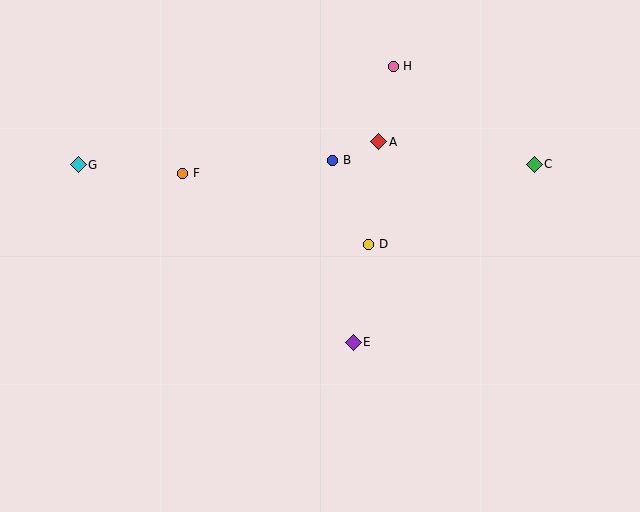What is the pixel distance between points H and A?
The distance between H and A is 77 pixels.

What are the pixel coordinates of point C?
Point C is at (534, 164).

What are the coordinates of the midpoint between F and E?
The midpoint between F and E is at (268, 258).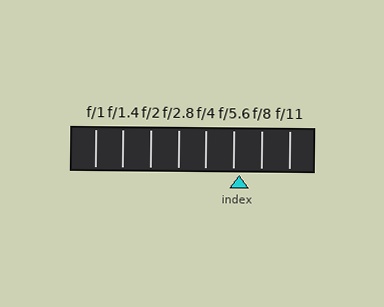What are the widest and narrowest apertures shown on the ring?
The widest aperture shown is f/1 and the narrowest is f/11.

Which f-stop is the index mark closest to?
The index mark is closest to f/5.6.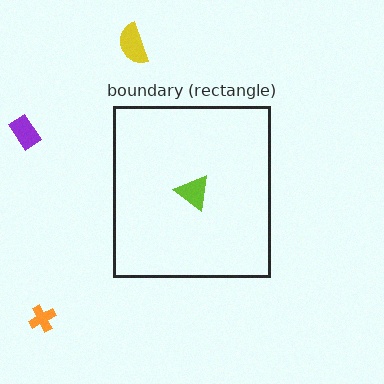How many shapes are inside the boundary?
1 inside, 3 outside.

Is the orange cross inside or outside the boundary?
Outside.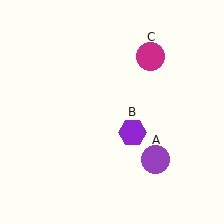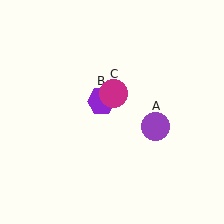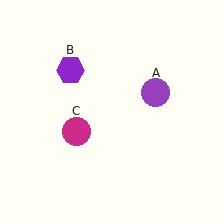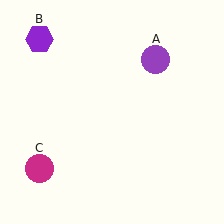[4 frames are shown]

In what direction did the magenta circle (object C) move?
The magenta circle (object C) moved down and to the left.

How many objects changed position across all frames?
3 objects changed position: purple circle (object A), purple hexagon (object B), magenta circle (object C).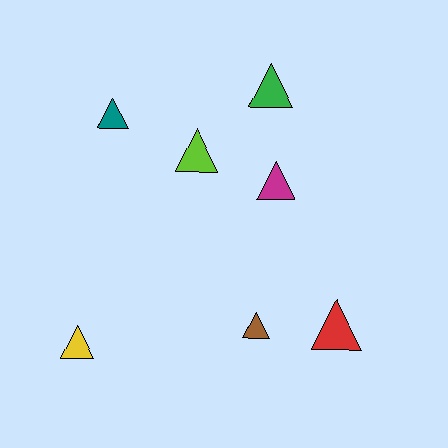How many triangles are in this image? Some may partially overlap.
There are 7 triangles.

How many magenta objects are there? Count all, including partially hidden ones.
There is 1 magenta object.